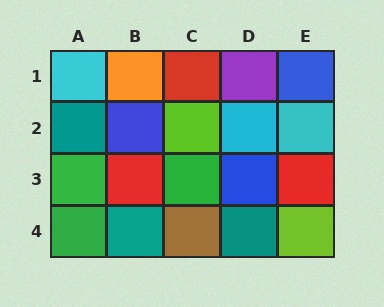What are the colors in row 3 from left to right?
Green, red, green, blue, red.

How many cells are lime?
2 cells are lime.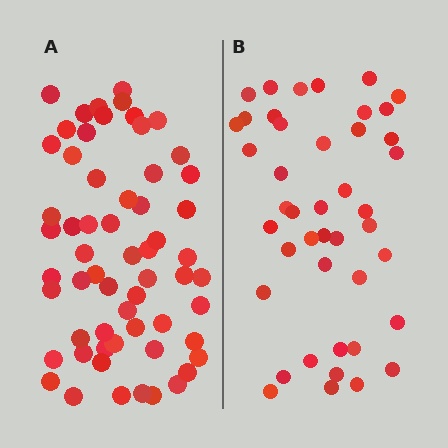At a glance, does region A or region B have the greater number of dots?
Region A (the left region) has more dots.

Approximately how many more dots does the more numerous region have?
Region A has approximately 15 more dots than region B.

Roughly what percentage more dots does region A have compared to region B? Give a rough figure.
About 40% more.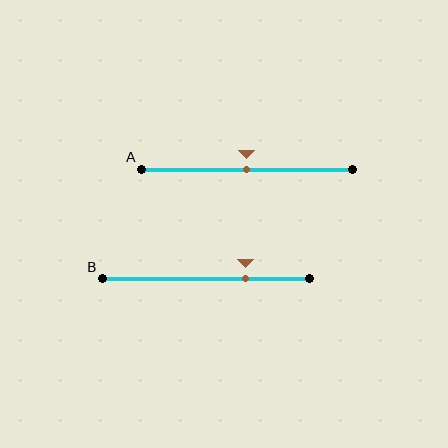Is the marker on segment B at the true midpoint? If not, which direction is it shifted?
No, the marker on segment B is shifted to the right by about 19% of the segment length.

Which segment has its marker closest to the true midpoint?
Segment A has its marker closest to the true midpoint.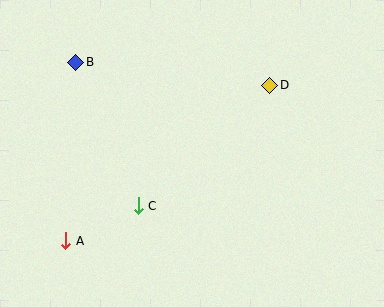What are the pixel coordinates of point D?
Point D is at (270, 85).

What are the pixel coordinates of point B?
Point B is at (76, 62).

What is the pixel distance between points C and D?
The distance between C and D is 179 pixels.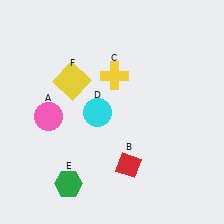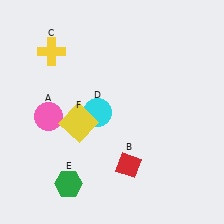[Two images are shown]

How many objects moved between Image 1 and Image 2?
2 objects moved between the two images.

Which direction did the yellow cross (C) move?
The yellow cross (C) moved left.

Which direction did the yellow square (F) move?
The yellow square (F) moved down.